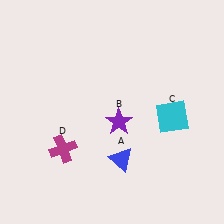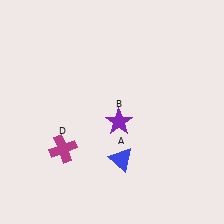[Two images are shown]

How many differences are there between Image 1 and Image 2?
There is 1 difference between the two images.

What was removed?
The cyan square (C) was removed in Image 2.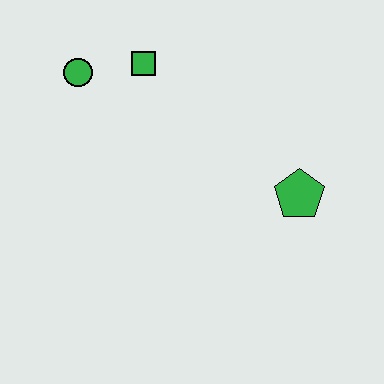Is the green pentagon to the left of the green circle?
No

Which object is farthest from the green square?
The green pentagon is farthest from the green square.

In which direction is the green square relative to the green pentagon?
The green square is to the left of the green pentagon.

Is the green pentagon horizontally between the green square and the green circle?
No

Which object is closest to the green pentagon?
The green square is closest to the green pentagon.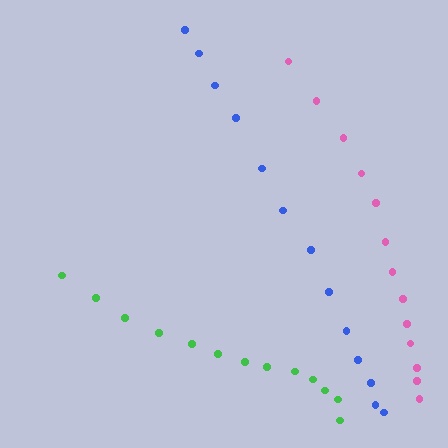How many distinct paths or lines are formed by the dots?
There are 3 distinct paths.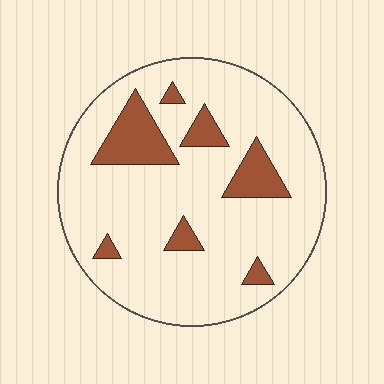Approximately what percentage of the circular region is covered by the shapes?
Approximately 15%.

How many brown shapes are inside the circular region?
7.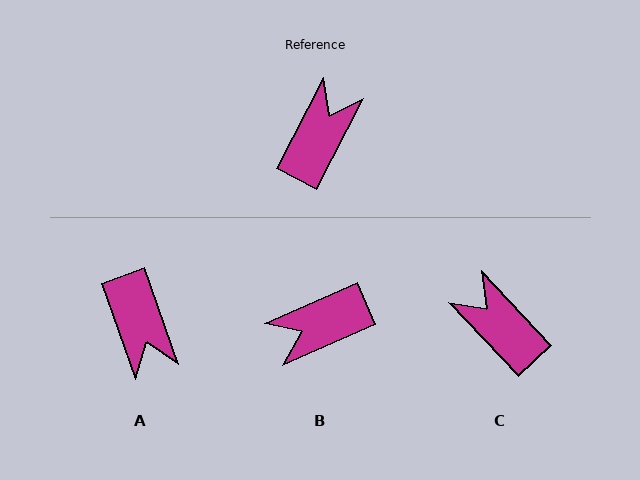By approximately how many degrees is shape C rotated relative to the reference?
Approximately 71 degrees counter-clockwise.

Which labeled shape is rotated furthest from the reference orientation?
B, about 141 degrees away.